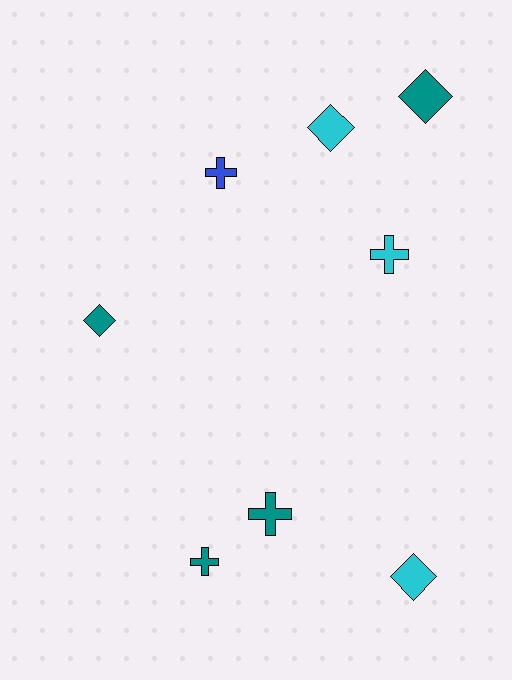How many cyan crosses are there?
There is 1 cyan cross.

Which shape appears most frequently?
Diamond, with 4 objects.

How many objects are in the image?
There are 8 objects.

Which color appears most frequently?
Teal, with 4 objects.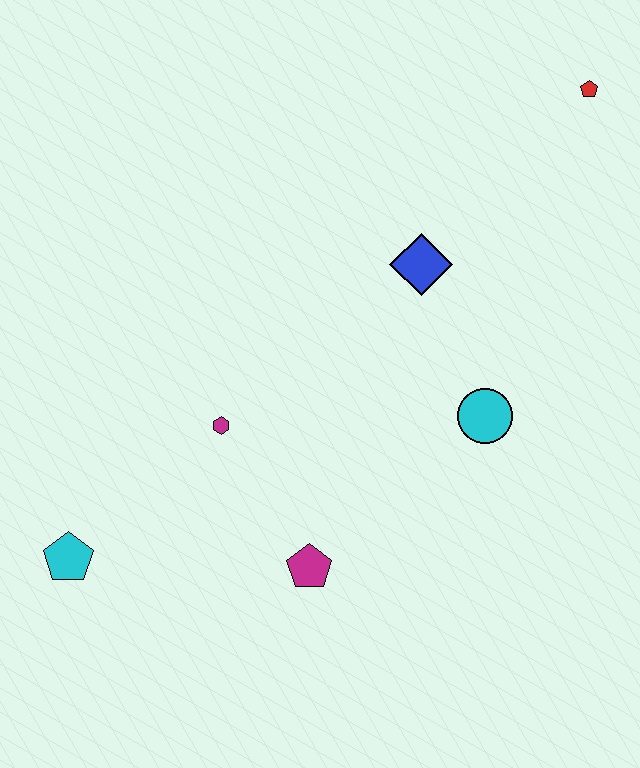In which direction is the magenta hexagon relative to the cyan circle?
The magenta hexagon is to the left of the cyan circle.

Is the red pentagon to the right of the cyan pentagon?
Yes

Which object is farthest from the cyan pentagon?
The red pentagon is farthest from the cyan pentagon.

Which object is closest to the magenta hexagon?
The magenta pentagon is closest to the magenta hexagon.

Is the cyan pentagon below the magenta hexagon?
Yes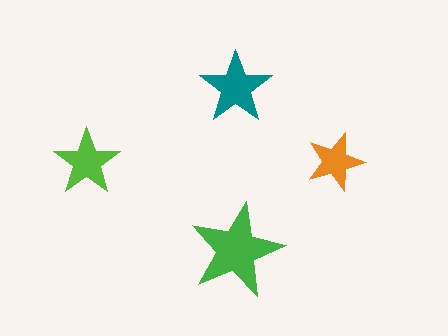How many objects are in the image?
There are 4 objects in the image.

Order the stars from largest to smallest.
the green one, the teal one, the lime one, the orange one.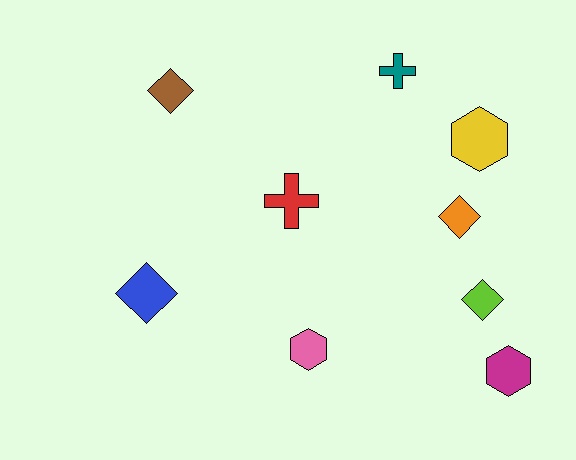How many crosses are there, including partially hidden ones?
There are 2 crosses.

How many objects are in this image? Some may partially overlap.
There are 9 objects.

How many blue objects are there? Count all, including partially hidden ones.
There is 1 blue object.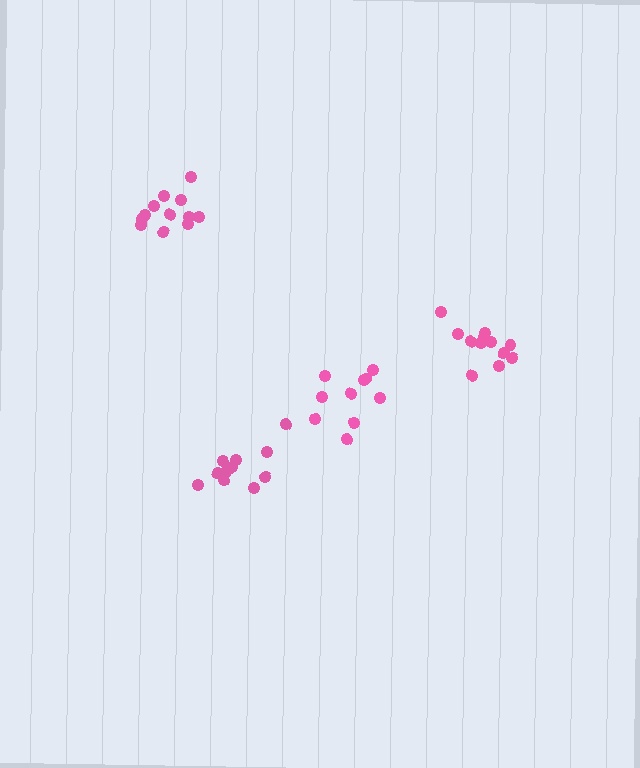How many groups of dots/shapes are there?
There are 4 groups.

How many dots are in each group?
Group 1: 11 dots, Group 2: 12 dots, Group 3: 10 dots, Group 4: 12 dots (45 total).